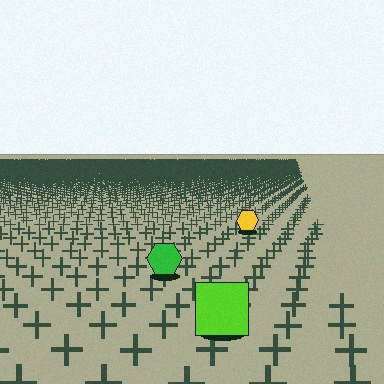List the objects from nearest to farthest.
From nearest to farthest: the lime square, the green hexagon, the yellow hexagon.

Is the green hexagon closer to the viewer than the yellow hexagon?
Yes. The green hexagon is closer — you can tell from the texture gradient: the ground texture is coarser near it.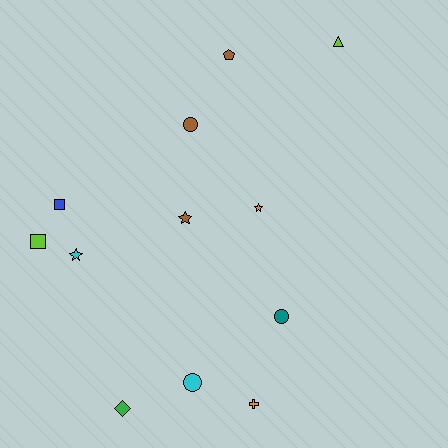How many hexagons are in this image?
There are no hexagons.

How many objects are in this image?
There are 12 objects.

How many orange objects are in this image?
There are 2 orange objects.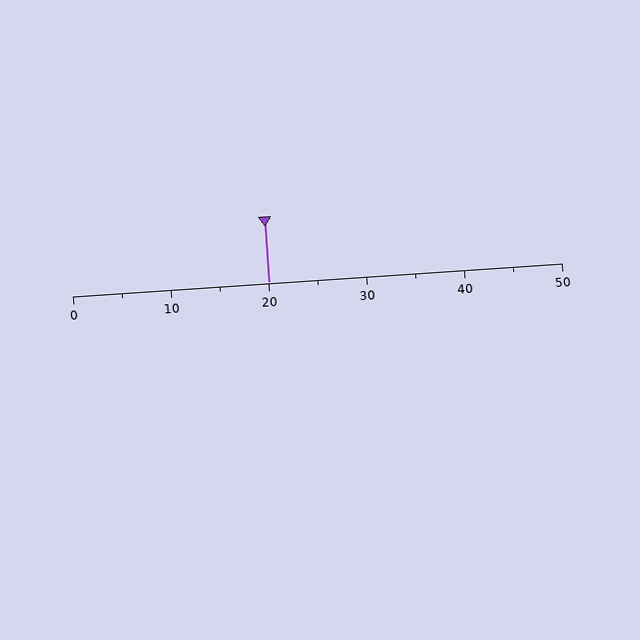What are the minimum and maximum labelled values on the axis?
The axis runs from 0 to 50.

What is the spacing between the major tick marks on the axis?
The major ticks are spaced 10 apart.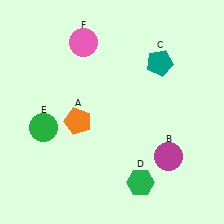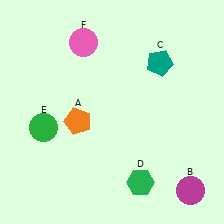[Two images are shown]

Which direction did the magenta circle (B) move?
The magenta circle (B) moved down.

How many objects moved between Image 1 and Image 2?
1 object moved between the two images.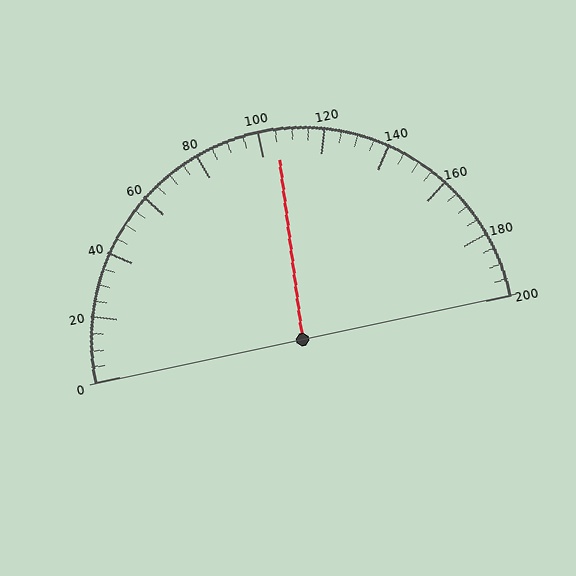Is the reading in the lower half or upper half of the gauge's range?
The reading is in the upper half of the range (0 to 200).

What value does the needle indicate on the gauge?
The needle indicates approximately 105.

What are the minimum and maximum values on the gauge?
The gauge ranges from 0 to 200.